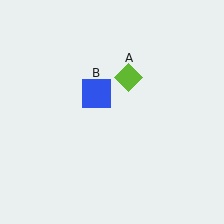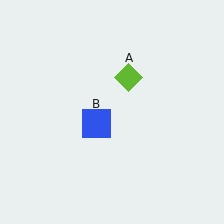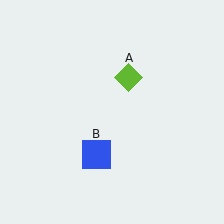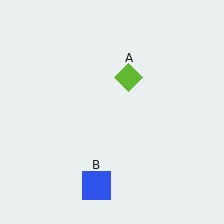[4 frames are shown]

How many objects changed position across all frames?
1 object changed position: blue square (object B).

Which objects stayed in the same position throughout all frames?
Lime diamond (object A) remained stationary.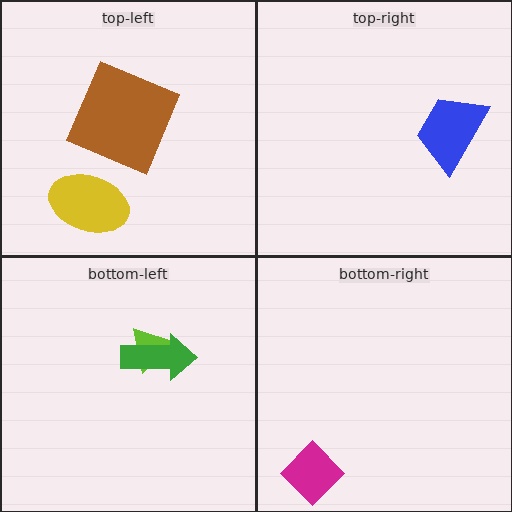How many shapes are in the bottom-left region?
2.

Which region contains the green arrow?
The bottom-left region.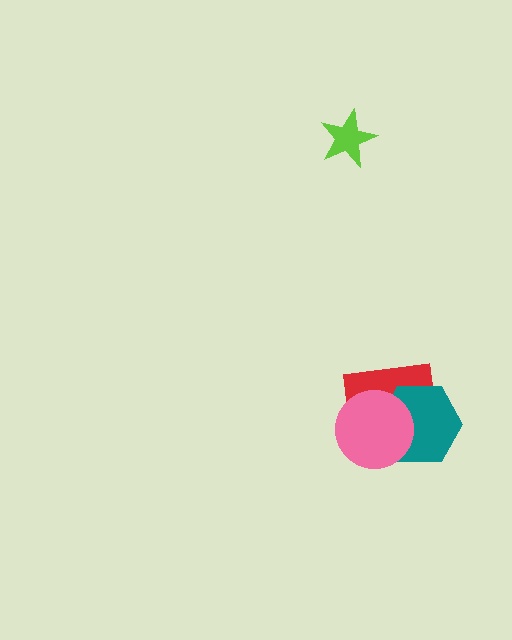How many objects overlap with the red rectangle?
2 objects overlap with the red rectangle.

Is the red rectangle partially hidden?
Yes, it is partially covered by another shape.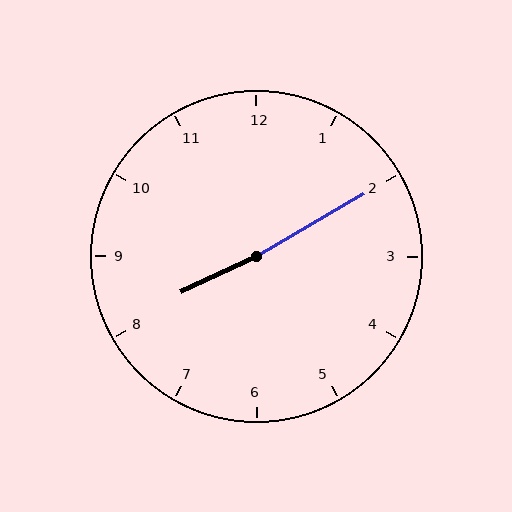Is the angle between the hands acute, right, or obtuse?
It is obtuse.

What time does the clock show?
8:10.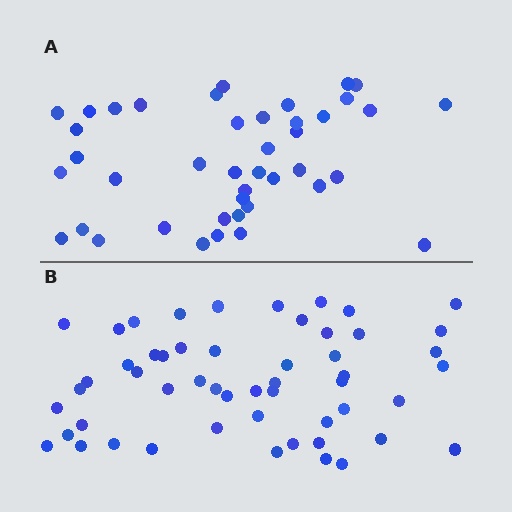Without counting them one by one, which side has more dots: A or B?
Region B (the bottom region) has more dots.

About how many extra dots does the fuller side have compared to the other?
Region B has roughly 12 or so more dots than region A.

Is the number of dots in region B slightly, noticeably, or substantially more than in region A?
Region B has noticeably more, but not dramatically so. The ratio is roughly 1.3 to 1.